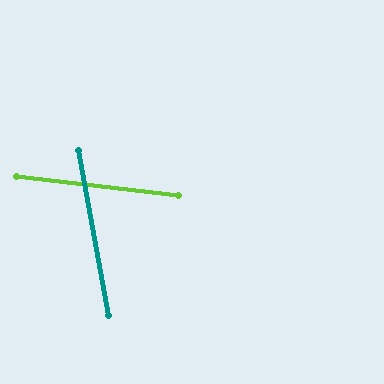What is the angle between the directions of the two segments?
Approximately 73 degrees.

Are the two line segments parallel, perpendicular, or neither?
Neither parallel nor perpendicular — they differ by about 73°.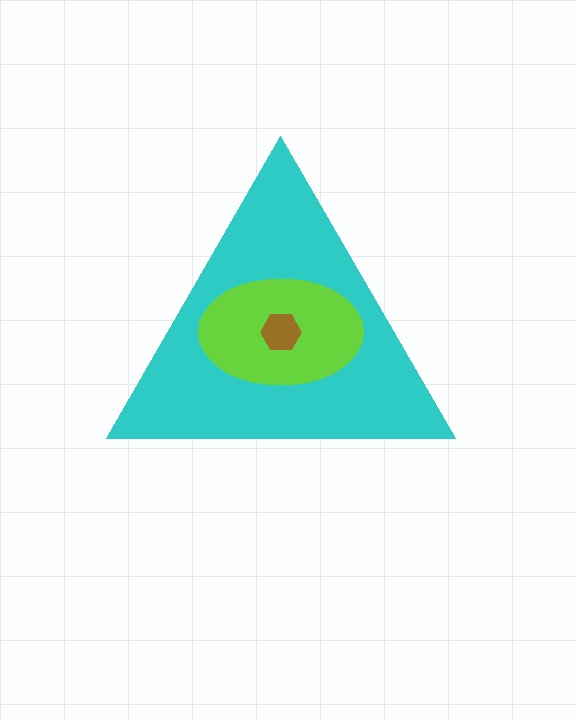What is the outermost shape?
The cyan triangle.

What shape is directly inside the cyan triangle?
The lime ellipse.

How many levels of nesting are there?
3.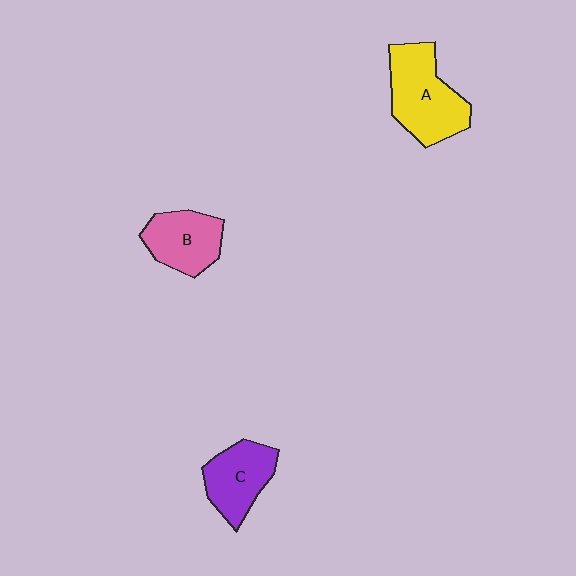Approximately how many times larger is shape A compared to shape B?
Approximately 1.4 times.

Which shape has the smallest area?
Shape B (pink).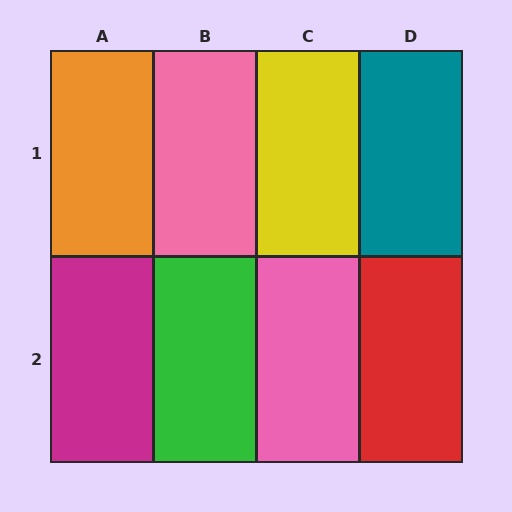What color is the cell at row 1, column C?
Yellow.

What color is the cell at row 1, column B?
Pink.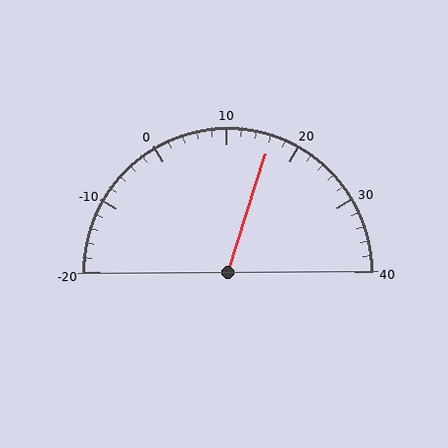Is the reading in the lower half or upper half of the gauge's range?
The reading is in the upper half of the range (-20 to 40).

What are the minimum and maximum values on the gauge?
The gauge ranges from -20 to 40.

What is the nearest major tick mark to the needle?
The nearest major tick mark is 20.